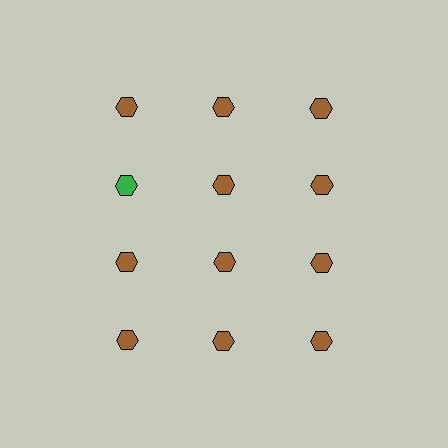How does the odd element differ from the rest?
It has a different color: green instead of brown.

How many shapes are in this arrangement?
There are 12 shapes arranged in a grid pattern.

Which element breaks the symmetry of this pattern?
The green hexagon in the second row, leftmost column breaks the symmetry. All other shapes are brown hexagons.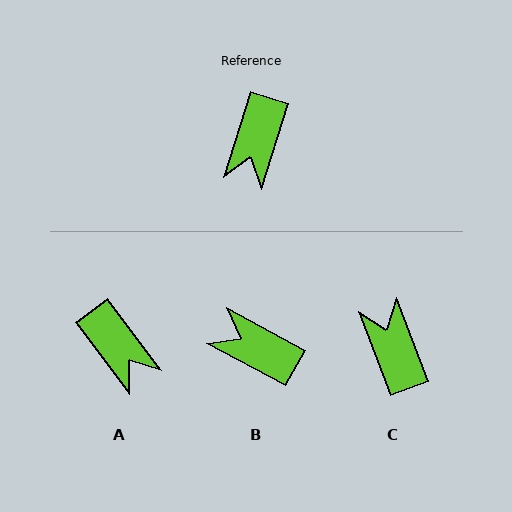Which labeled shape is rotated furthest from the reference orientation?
C, about 141 degrees away.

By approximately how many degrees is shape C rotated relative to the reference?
Approximately 141 degrees clockwise.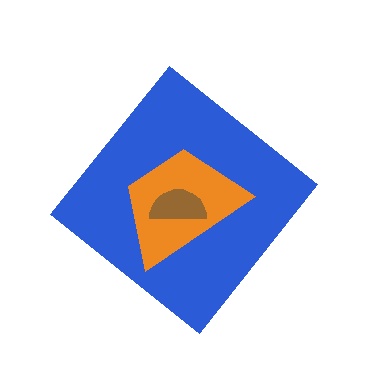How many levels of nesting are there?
3.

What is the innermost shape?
The brown semicircle.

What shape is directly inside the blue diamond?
The orange trapezoid.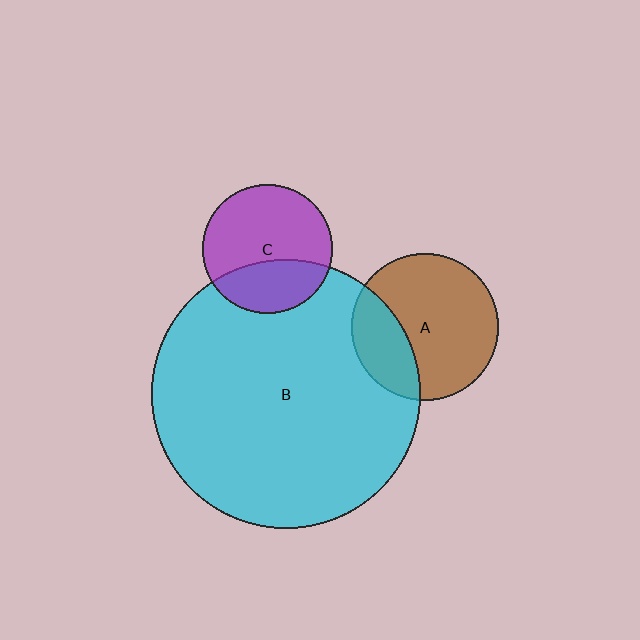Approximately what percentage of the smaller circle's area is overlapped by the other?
Approximately 35%.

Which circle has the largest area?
Circle B (cyan).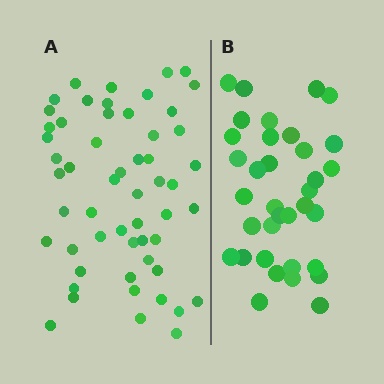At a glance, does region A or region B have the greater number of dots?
Region A (the left region) has more dots.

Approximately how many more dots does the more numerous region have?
Region A has approximately 20 more dots than region B.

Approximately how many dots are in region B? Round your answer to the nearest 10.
About 40 dots. (The exact count is 35, which rounds to 40.)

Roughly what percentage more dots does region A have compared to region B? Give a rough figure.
About 55% more.